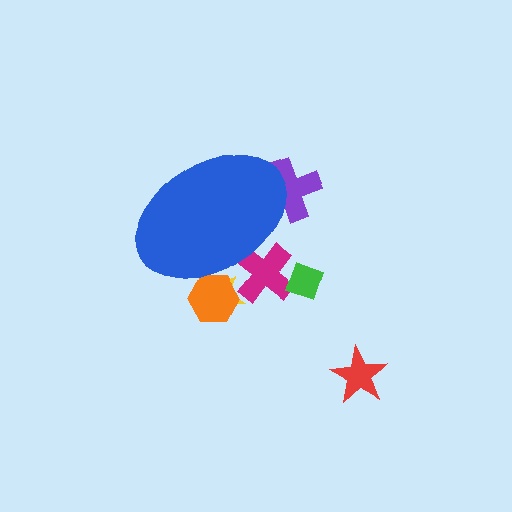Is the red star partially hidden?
No, the red star is fully visible.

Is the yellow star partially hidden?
Yes, the yellow star is partially hidden behind the blue ellipse.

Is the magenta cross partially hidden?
Yes, the magenta cross is partially hidden behind the blue ellipse.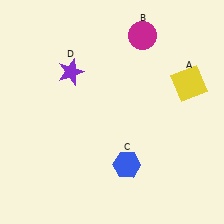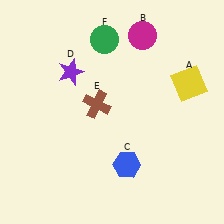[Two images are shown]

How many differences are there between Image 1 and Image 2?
There are 2 differences between the two images.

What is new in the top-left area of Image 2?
A green circle (F) was added in the top-left area of Image 2.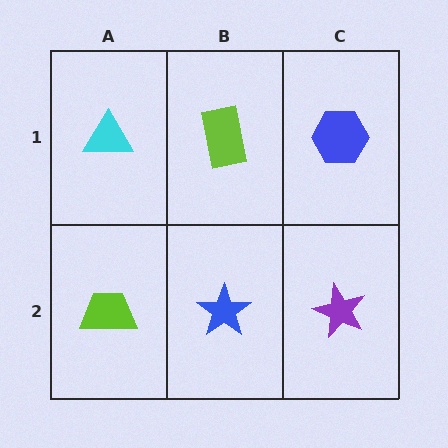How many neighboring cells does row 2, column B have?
3.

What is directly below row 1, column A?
A lime trapezoid.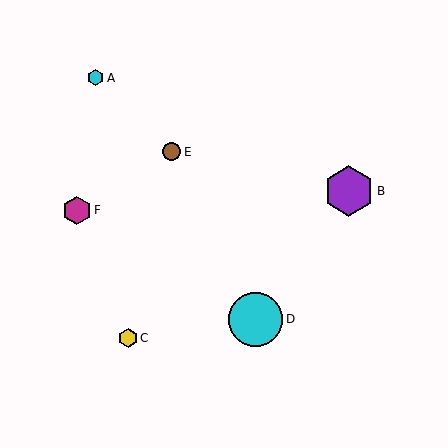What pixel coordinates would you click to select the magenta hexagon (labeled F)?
Click at (77, 211) to select the magenta hexagon F.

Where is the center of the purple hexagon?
The center of the purple hexagon is at (349, 191).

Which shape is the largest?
The cyan circle (labeled D) is the largest.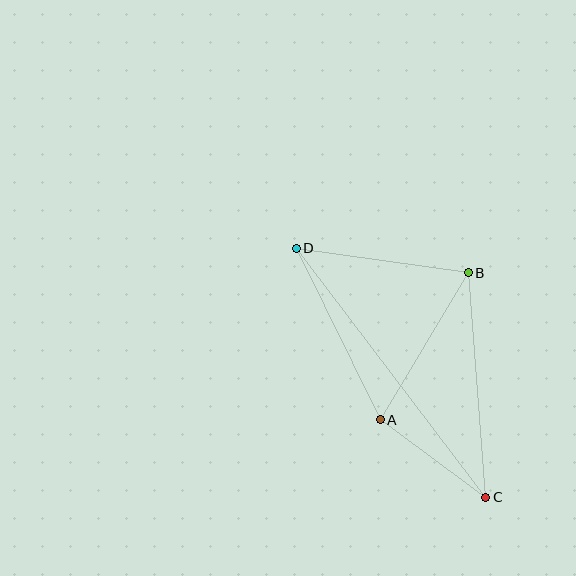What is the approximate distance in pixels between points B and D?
The distance between B and D is approximately 174 pixels.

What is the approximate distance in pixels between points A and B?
The distance between A and B is approximately 171 pixels.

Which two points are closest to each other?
Points A and C are closest to each other.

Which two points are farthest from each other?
Points C and D are farthest from each other.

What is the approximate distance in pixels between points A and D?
The distance between A and D is approximately 191 pixels.